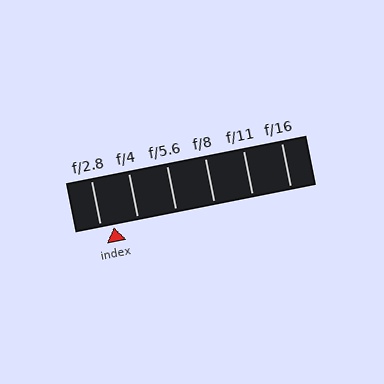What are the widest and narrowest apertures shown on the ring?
The widest aperture shown is f/2.8 and the narrowest is f/16.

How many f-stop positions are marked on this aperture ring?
There are 6 f-stop positions marked.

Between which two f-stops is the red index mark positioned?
The index mark is between f/2.8 and f/4.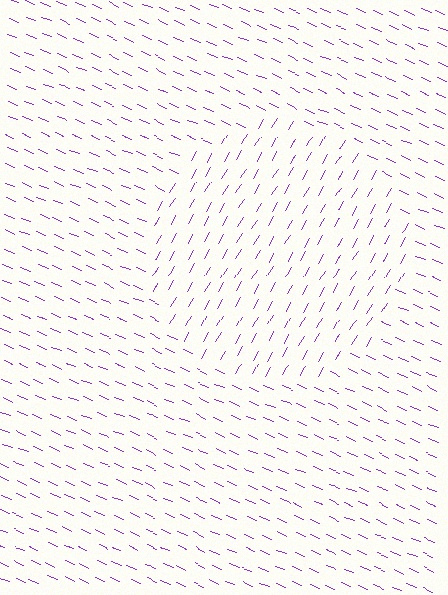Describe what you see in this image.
The image is filled with small purple line segments. A circle region in the image has lines oriented differently from the surrounding lines, creating a visible texture boundary.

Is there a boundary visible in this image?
Yes, there is a texture boundary formed by a change in line orientation.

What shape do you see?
I see a circle.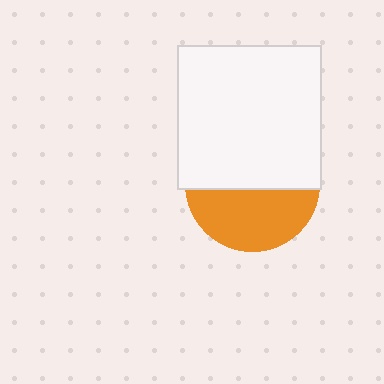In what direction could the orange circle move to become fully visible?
The orange circle could move down. That would shift it out from behind the white square entirely.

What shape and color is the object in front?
The object in front is a white square.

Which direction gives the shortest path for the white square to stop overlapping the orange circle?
Moving up gives the shortest separation.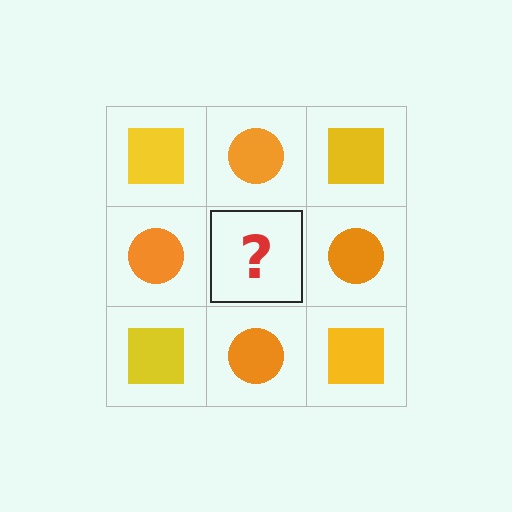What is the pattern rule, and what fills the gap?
The rule is that it alternates yellow square and orange circle in a checkerboard pattern. The gap should be filled with a yellow square.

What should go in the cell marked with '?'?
The missing cell should contain a yellow square.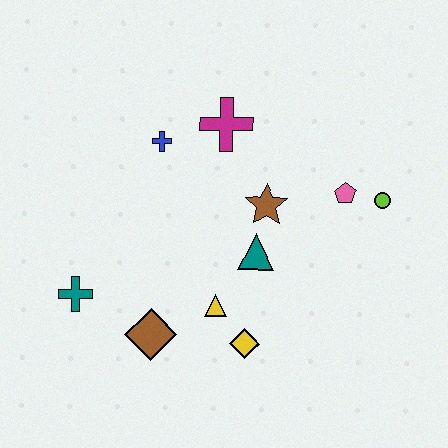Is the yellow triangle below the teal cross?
Yes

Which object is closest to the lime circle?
The pink pentagon is closest to the lime circle.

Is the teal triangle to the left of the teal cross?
No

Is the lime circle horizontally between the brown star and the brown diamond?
No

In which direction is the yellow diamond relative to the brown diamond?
The yellow diamond is to the right of the brown diamond.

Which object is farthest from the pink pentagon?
The teal cross is farthest from the pink pentagon.